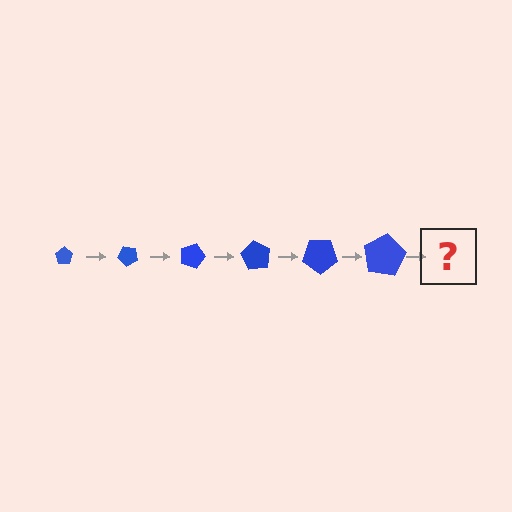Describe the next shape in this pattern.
It should be a pentagon, larger than the previous one and rotated 270 degrees from the start.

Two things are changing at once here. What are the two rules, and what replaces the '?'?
The two rules are that the pentagon grows larger each step and it rotates 45 degrees each step. The '?' should be a pentagon, larger than the previous one and rotated 270 degrees from the start.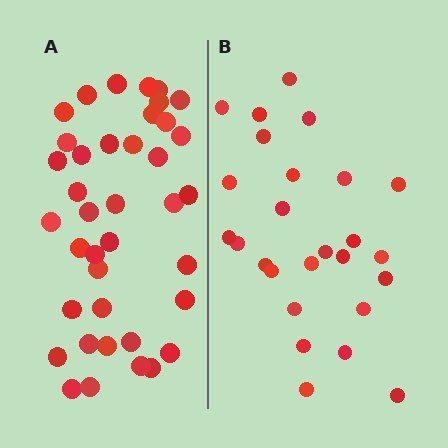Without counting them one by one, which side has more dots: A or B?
Region A (the left region) has more dots.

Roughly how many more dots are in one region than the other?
Region A has approximately 15 more dots than region B.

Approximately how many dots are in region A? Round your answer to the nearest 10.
About 40 dots. (The exact count is 39, which rounds to 40.)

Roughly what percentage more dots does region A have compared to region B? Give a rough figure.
About 50% more.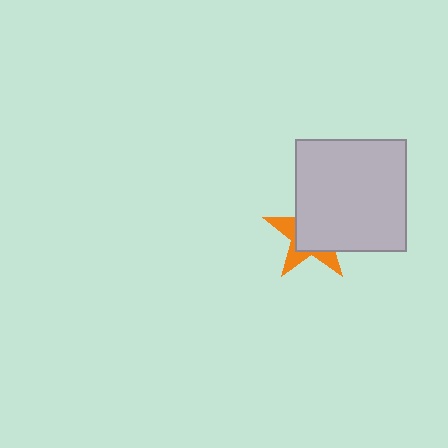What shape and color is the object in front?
The object in front is a light gray square.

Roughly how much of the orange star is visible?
A small part of it is visible (roughly 37%).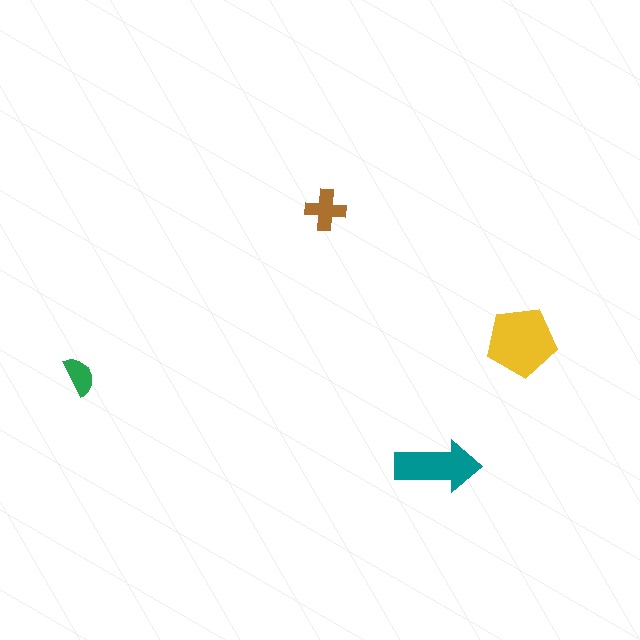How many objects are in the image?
There are 4 objects in the image.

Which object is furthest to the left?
The green semicircle is leftmost.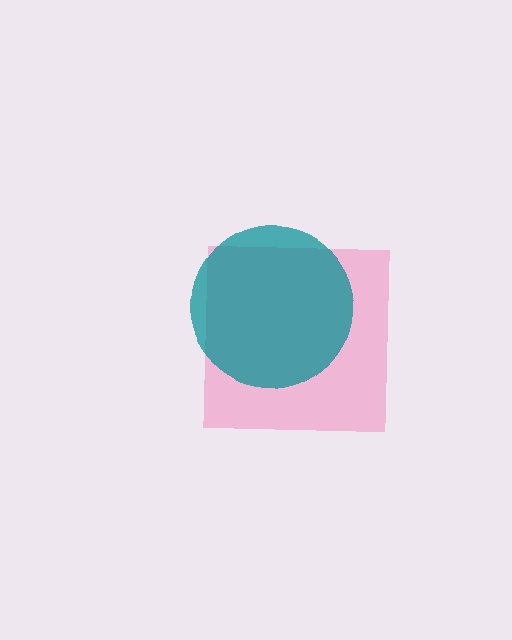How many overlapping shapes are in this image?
There are 2 overlapping shapes in the image.